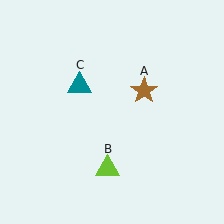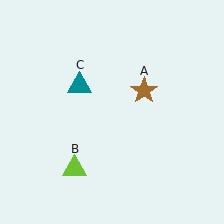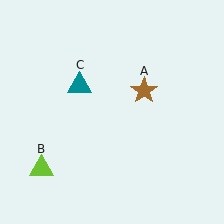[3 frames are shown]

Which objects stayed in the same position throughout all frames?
Brown star (object A) and teal triangle (object C) remained stationary.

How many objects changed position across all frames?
1 object changed position: lime triangle (object B).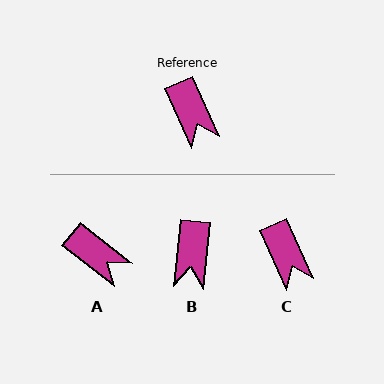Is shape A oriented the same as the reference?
No, it is off by about 29 degrees.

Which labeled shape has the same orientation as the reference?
C.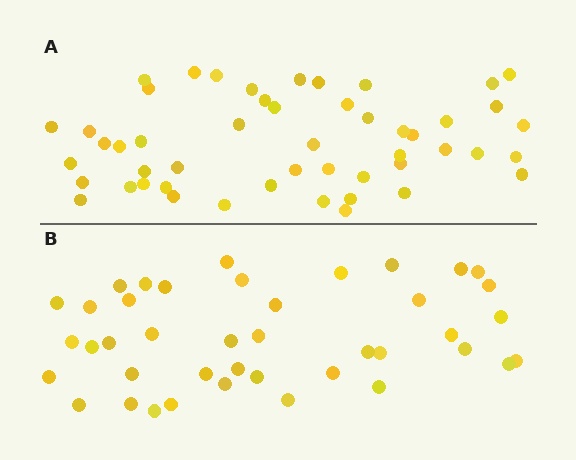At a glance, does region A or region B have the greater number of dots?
Region A (the top region) has more dots.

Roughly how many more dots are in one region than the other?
Region A has roughly 8 or so more dots than region B.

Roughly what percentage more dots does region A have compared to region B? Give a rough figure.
About 20% more.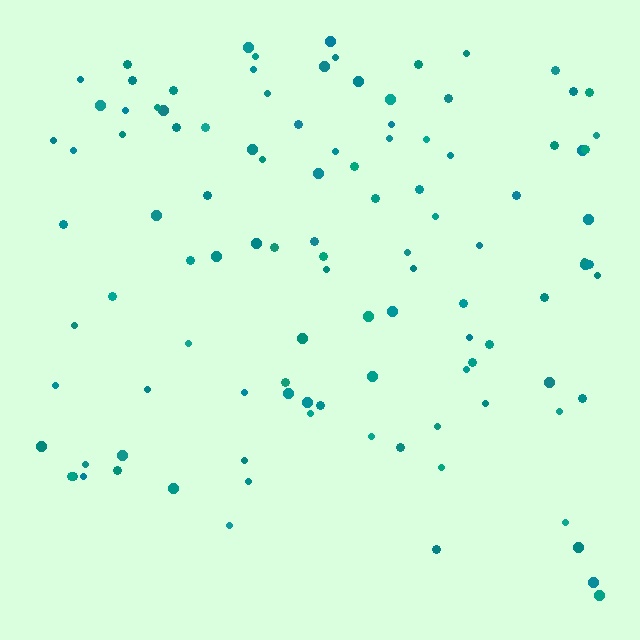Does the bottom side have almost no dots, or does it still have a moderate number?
Still a moderate number, just noticeably fewer than the top.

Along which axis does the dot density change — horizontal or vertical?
Vertical.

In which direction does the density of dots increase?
From bottom to top, with the top side densest.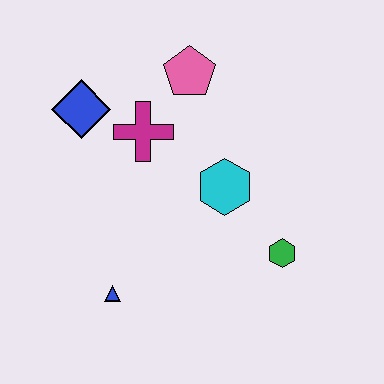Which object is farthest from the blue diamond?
The green hexagon is farthest from the blue diamond.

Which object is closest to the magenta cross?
The blue diamond is closest to the magenta cross.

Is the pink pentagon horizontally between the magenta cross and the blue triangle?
No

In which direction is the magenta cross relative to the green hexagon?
The magenta cross is to the left of the green hexagon.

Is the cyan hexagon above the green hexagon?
Yes